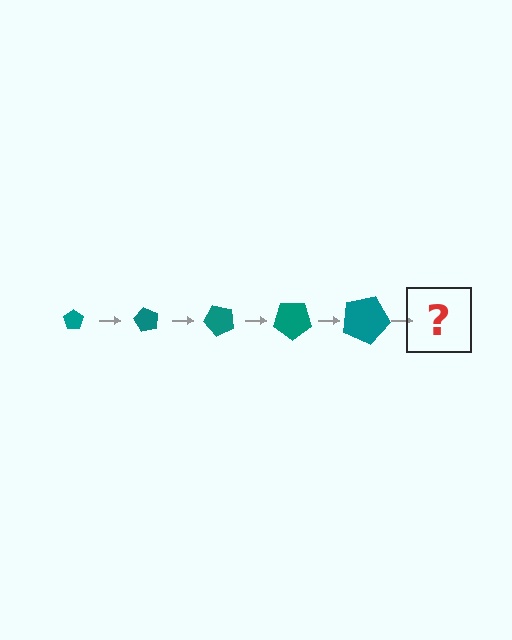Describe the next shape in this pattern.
It should be a pentagon, larger than the previous one and rotated 300 degrees from the start.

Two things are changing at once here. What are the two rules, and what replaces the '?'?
The two rules are that the pentagon grows larger each step and it rotates 60 degrees each step. The '?' should be a pentagon, larger than the previous one and rotated 300 degrees from the start.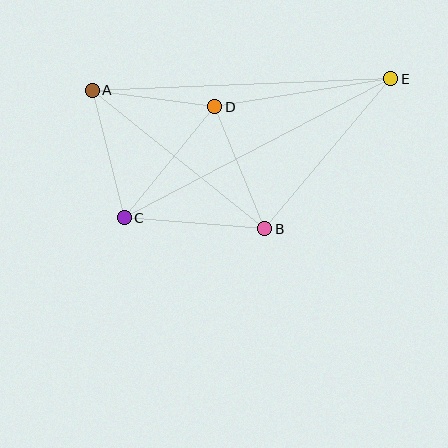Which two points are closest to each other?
Points A and D are closest to each other.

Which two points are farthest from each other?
Points C and E are farthest from each other.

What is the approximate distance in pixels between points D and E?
The distance between D and E is approximately 178 pixels.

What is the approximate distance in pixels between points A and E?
The distance between A and E is approximately 299 pixels.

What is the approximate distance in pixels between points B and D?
The distance between B and D is approximately 132 pixels.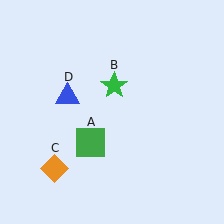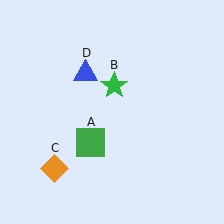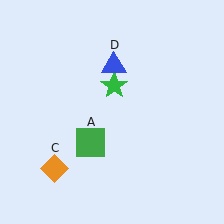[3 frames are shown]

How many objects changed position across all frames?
1 object changed position: blue triangle (object D).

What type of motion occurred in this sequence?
The blue triangle (object D) rotated clockwise around the center of the scene.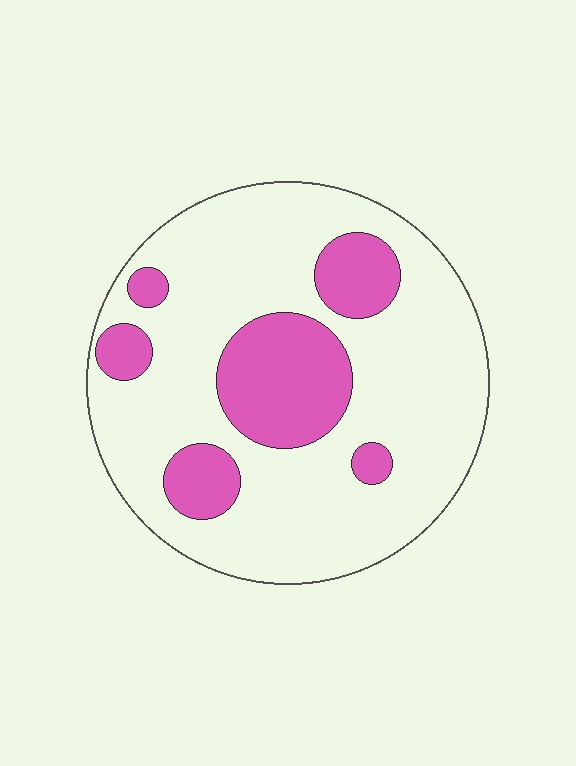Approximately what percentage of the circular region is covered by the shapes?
Approximately 25%.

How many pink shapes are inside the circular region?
6.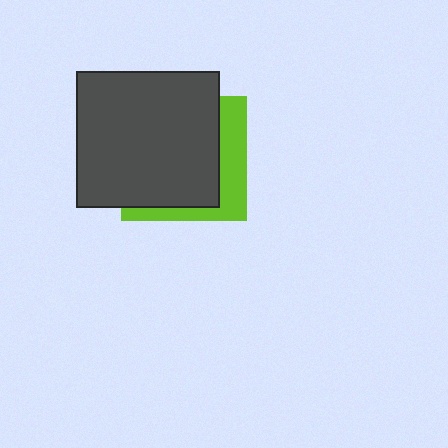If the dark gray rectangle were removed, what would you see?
You would see the complete lime square.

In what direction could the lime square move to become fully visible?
The lime square could move toward the lower-right. That would shift it out from behind the dark gray rectangle entirely.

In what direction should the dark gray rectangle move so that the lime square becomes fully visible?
The dark gray rectangle should move toward the upper-left. That is the shortest direction to clear the overlap and leave the lime square fully visible.